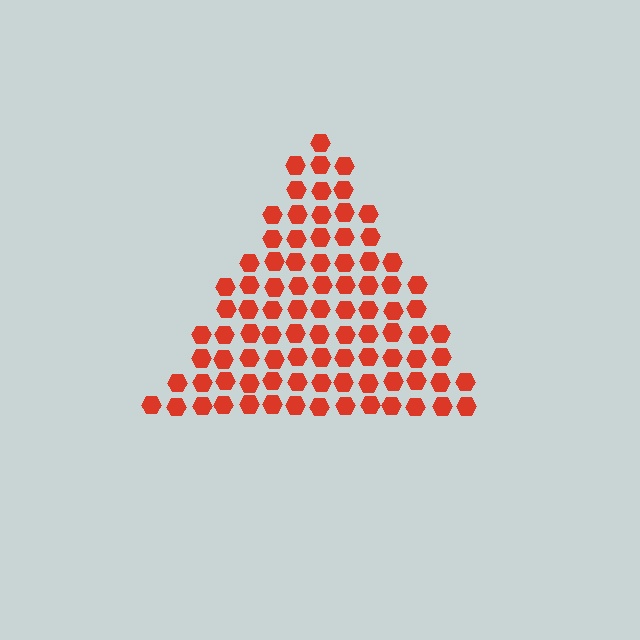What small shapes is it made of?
It is made of small hexagons.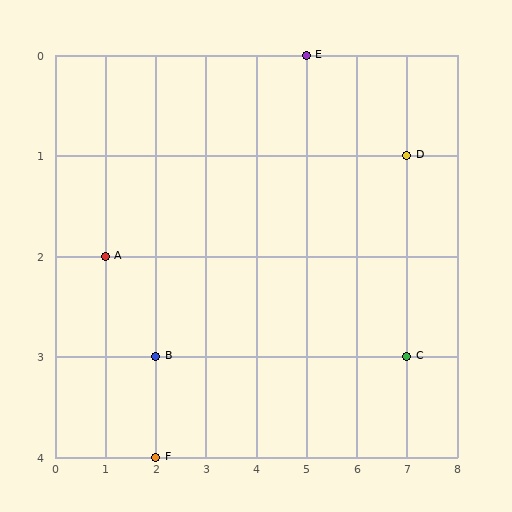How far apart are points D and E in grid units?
Points D and E are 2 columns and 1 row apart (about 2.2 grid units diagonally).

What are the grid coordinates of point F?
Point F is at grid coordinates (2, 4).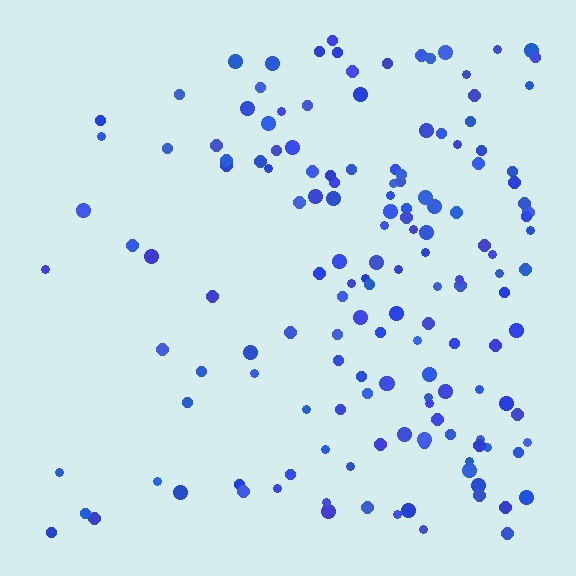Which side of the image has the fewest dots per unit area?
The left.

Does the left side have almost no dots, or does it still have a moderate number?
Still a moderate number, just noticeably fewer than the right.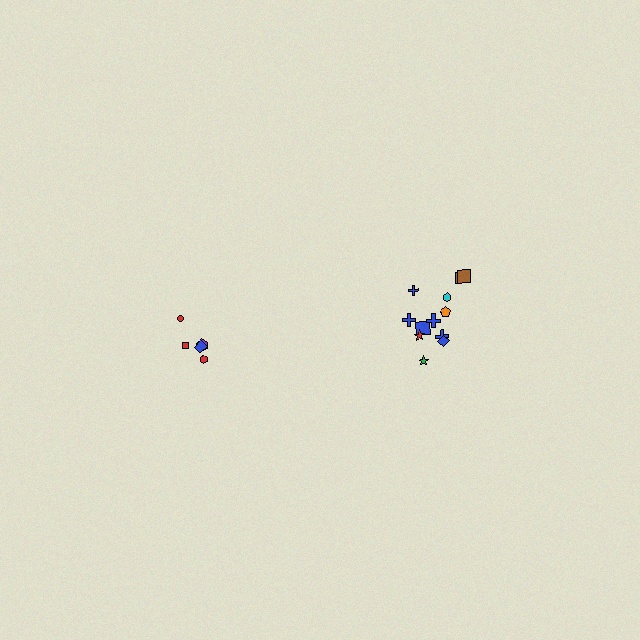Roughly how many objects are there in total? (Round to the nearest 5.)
Roughly 15 objects in total.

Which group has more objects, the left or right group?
The right group.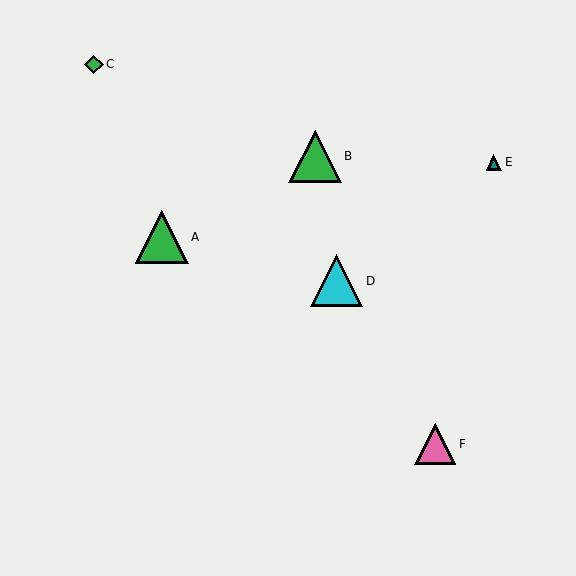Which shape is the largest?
The green triangle (labeled A) is the largest.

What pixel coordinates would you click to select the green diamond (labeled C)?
Click at (94, 64) to select the green diamond C.